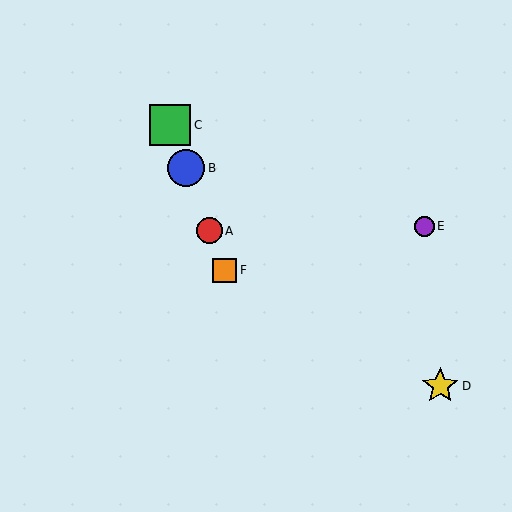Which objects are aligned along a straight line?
Objects A, B, C, F are aligned along a straight line.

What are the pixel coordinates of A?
Object A is at (210, 231).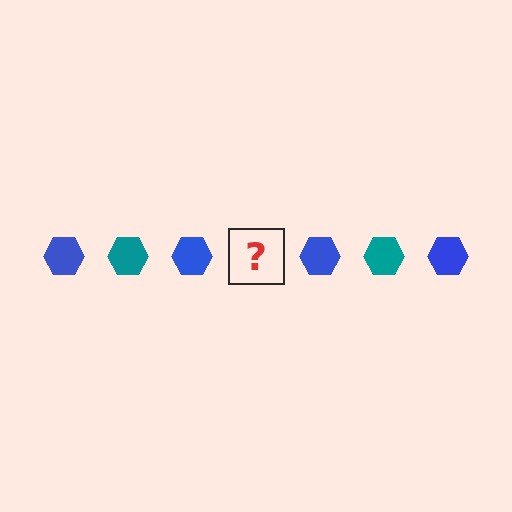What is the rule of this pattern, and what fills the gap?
The rule is that the pattern cycles through blue, teal hexagons. The gap should be filled with a teal hexagon.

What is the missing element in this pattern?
The missing element is a teal hexagon.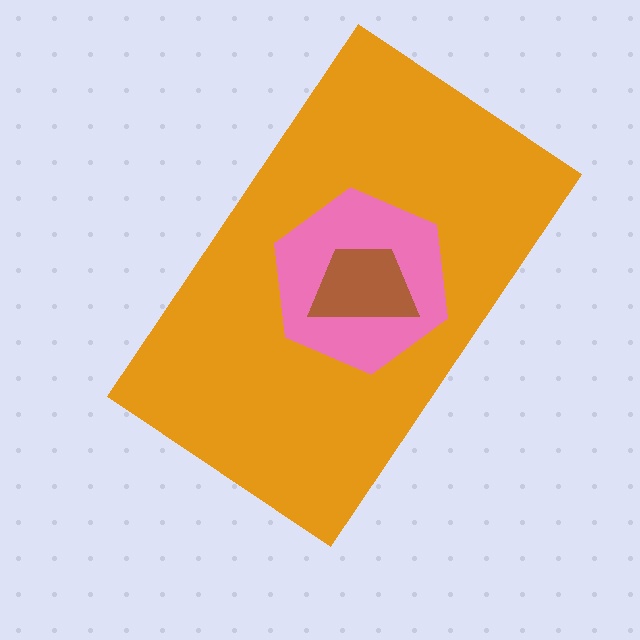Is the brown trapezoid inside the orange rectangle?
Yes.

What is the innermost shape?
The brown trapezoid.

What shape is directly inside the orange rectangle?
The pink hexagon.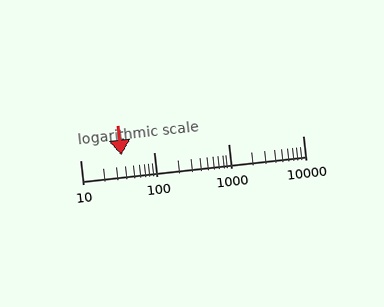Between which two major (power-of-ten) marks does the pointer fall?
The pointer is between 10 and 100.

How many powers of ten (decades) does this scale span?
The scale spans 3 decades, from 10 to 10000.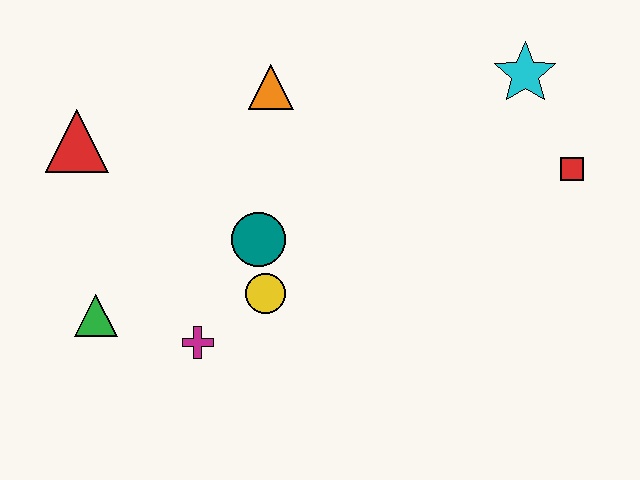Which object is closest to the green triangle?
The magenta cross is closest to the green triangle.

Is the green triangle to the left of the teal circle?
Yes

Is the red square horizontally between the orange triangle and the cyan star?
No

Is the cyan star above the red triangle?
Yes